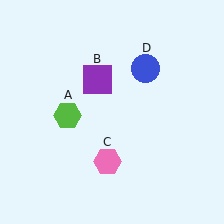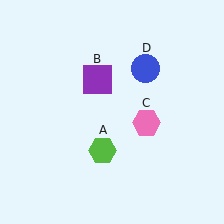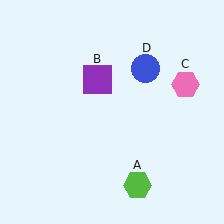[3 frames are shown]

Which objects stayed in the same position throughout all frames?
Purple square (object B) and blue circle (object D) remained stationary.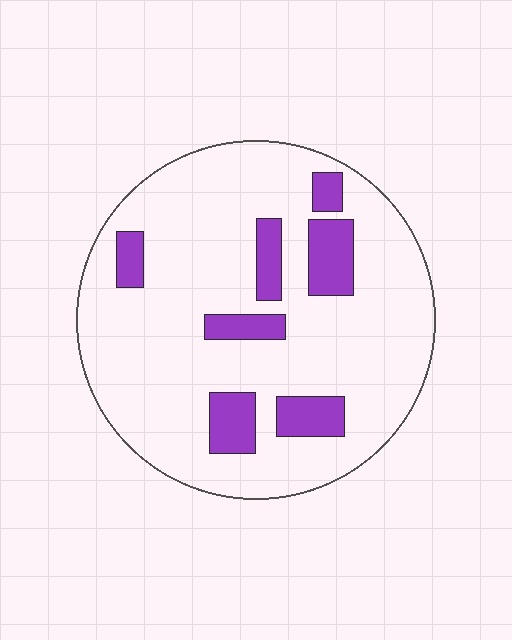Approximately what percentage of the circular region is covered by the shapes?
Approximately 15%.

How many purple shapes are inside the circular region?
7.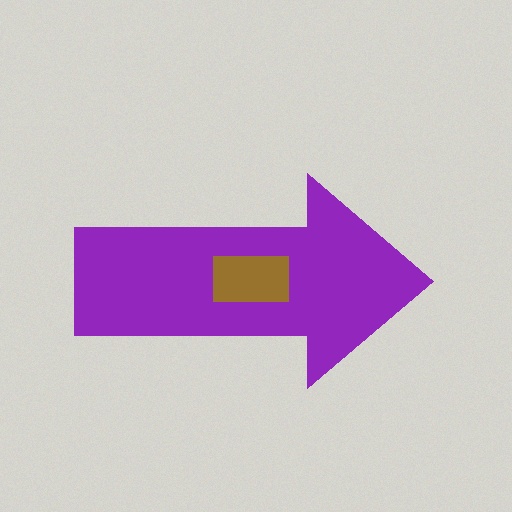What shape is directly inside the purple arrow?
The brown rectangle.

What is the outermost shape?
The purple arrow.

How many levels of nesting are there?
2.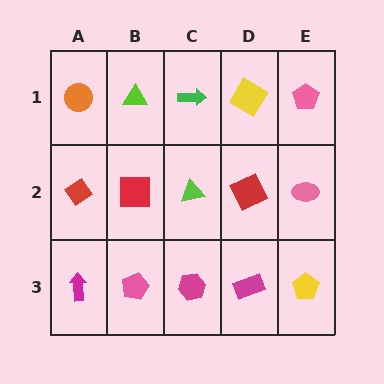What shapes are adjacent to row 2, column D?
A yellow diamond (row 1, column D), a magenta rectangle (row 3, column D), a lime triangle (row 2, column C), a pink ellipse (row 2, column E).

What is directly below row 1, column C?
A lime triangle.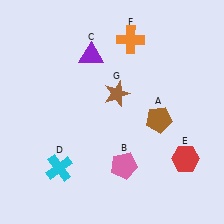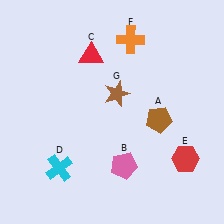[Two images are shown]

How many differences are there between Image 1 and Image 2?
There is 1 difference between the two images.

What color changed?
The triangle (C) changed from purple in Image 1 to red in Image 2.